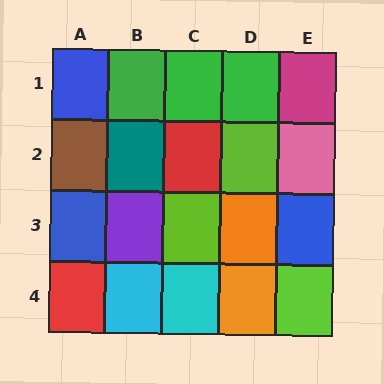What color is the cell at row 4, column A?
Red.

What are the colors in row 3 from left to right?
Blue, purple, lime, orange, blue.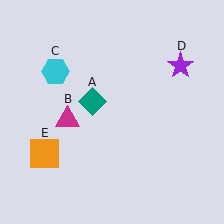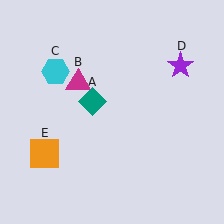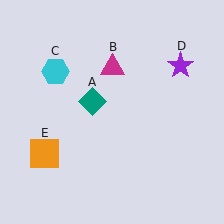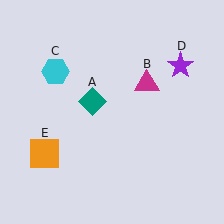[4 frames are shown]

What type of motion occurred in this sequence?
The magenta triangle (object B) rotated clockwise around the center of the scene.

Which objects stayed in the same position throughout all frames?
Teal diamond (object A) and cyan hexagon (object C) and purple star (object D) and orange square (object E) remained stationary.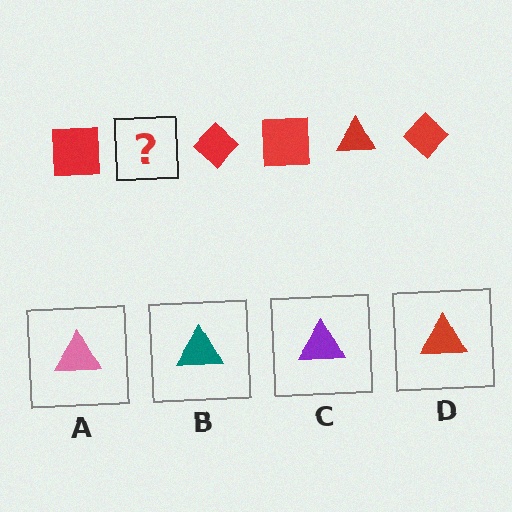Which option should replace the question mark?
Option D.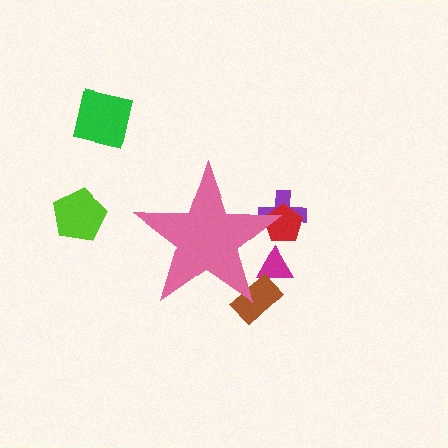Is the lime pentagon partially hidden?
No, the lime pentagon is fully visible.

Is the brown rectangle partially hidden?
Yes, the brown rectangle is partially hidden behind the pink star.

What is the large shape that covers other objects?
A pink star.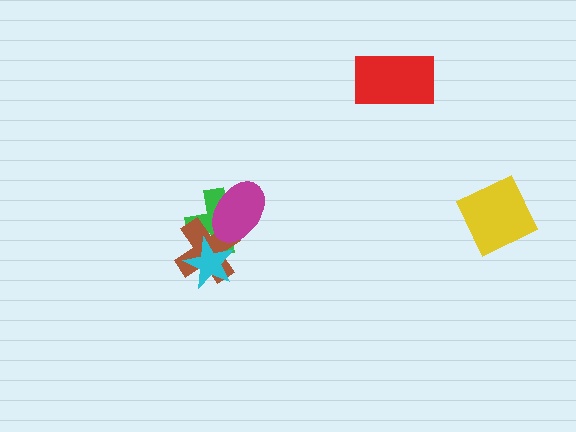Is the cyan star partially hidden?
No, no other shape covers it.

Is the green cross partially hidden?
Yes, it is partially covered by another shape.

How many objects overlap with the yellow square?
0 objects overlap with the yellow square.